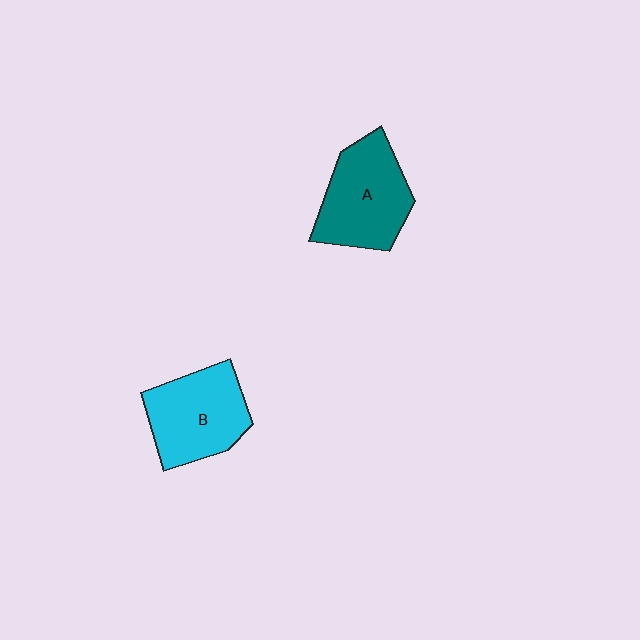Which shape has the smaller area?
Shape B (cyan).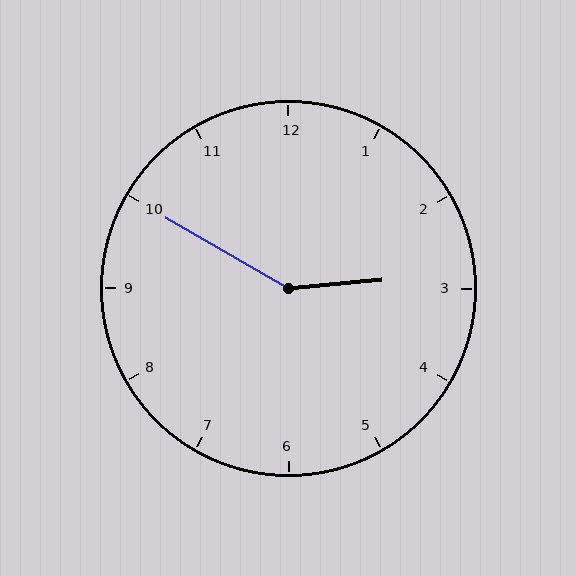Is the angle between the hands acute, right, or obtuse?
It is obtuse.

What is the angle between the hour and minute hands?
Approximately 145 degrees.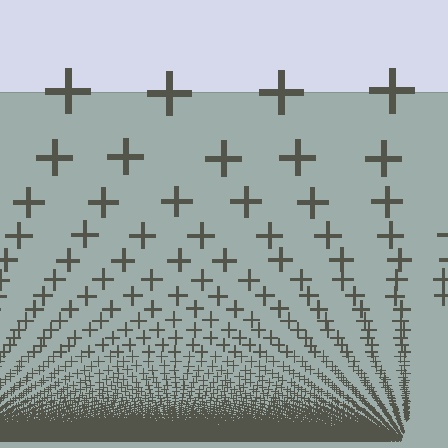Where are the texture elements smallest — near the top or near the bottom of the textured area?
Near the bottom.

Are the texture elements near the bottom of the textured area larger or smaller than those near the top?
Smaller. The gradient is inverted — elements near the bottom are smaller and denser.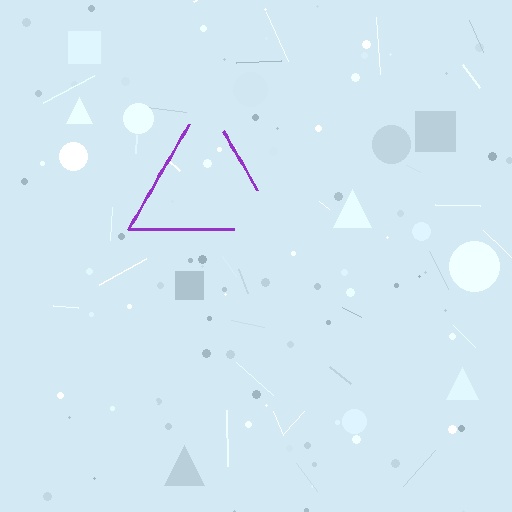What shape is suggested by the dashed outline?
The dashed outline suggests a triangle.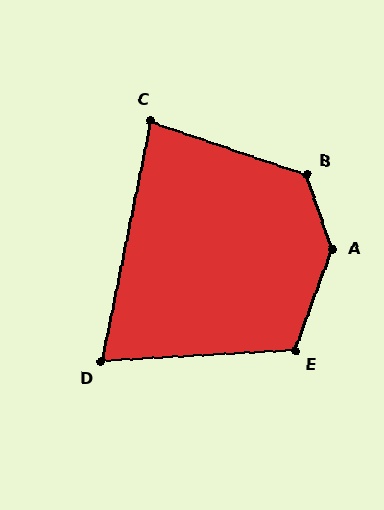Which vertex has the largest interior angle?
A, at approximately 141 degrees.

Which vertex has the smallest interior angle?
D, at approximately 75 degrees.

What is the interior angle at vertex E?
Approximately 114 degrees (obtuse).